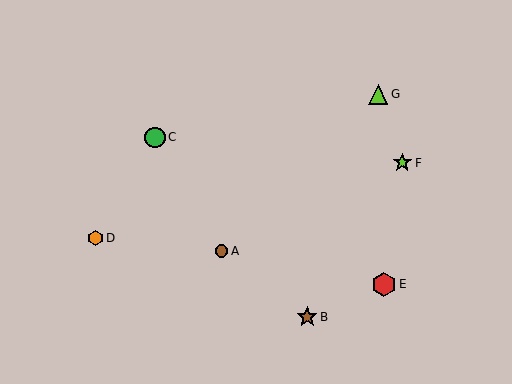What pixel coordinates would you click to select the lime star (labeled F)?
Click at (402, 163) to select the lime star F.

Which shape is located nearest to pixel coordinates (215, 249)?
The brown circle (labeled A) at (221, 251) is nearest to that location.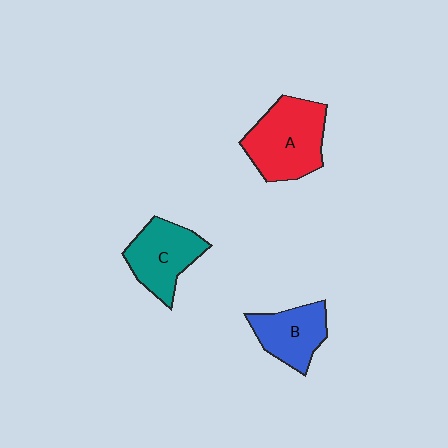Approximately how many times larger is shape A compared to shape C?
Approximately 1.3 times.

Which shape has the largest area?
Shape A (red).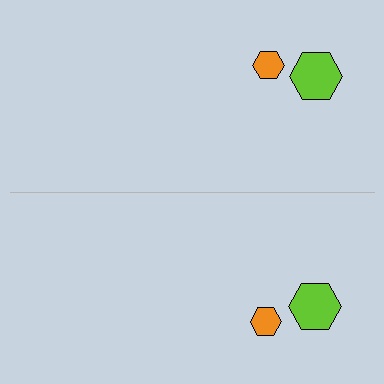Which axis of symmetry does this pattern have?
The pattern has a horizontal axis of symmetry running through the center of the image.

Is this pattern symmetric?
Yes, this pattern has bilateral (reflection) symmetry.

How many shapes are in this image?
There are 4 shapes in this image.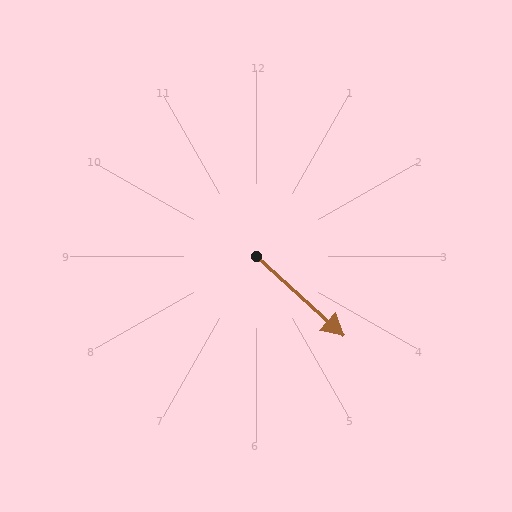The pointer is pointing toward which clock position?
Roughly 4 o'clock.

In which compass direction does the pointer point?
Southeast.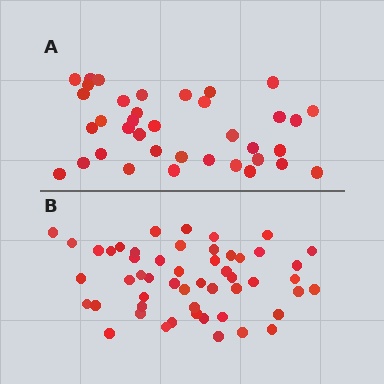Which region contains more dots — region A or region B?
Region B (the bottom region) has more dots.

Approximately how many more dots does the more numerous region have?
Region B has approximately 15 more dots than region A.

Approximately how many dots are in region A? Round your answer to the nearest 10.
About 40 dots. (The exact count is 37, which rounds to 40.)